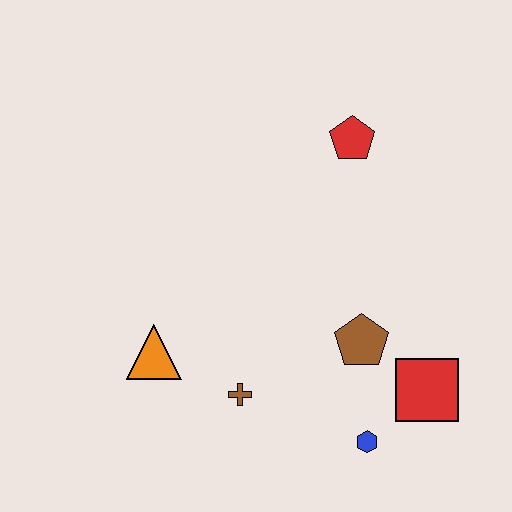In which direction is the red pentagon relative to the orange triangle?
The red pentagon is above the orange triangle.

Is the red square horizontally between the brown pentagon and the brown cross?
No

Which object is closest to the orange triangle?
The brown cross is closest to the orange triangle.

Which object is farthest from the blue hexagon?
The red pentagon is farthest from the blue hexagon.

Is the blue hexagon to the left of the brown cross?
No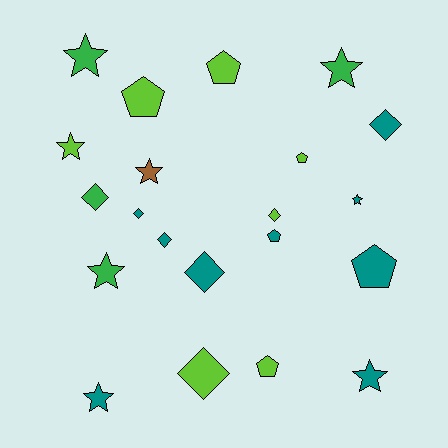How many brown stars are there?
There is 1 brown star.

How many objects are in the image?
There are 21 objects.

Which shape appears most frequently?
Star, with 8 objects.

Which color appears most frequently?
Teal, with 9 objects.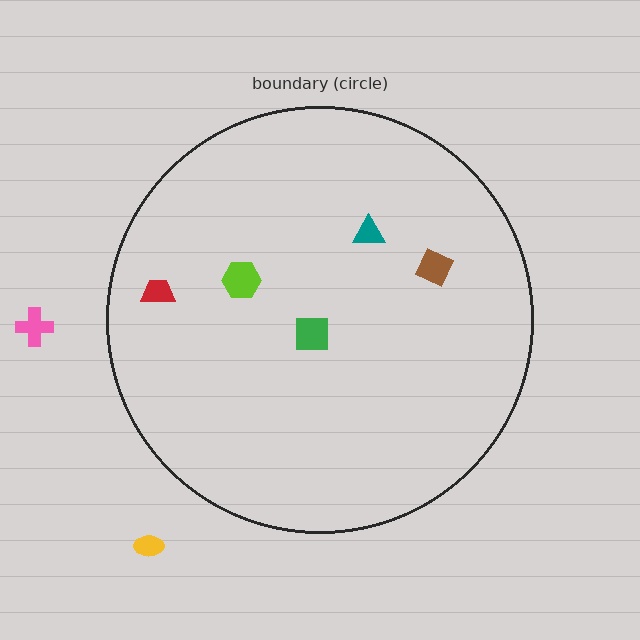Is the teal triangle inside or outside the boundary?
Inside.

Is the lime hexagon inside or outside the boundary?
Inside.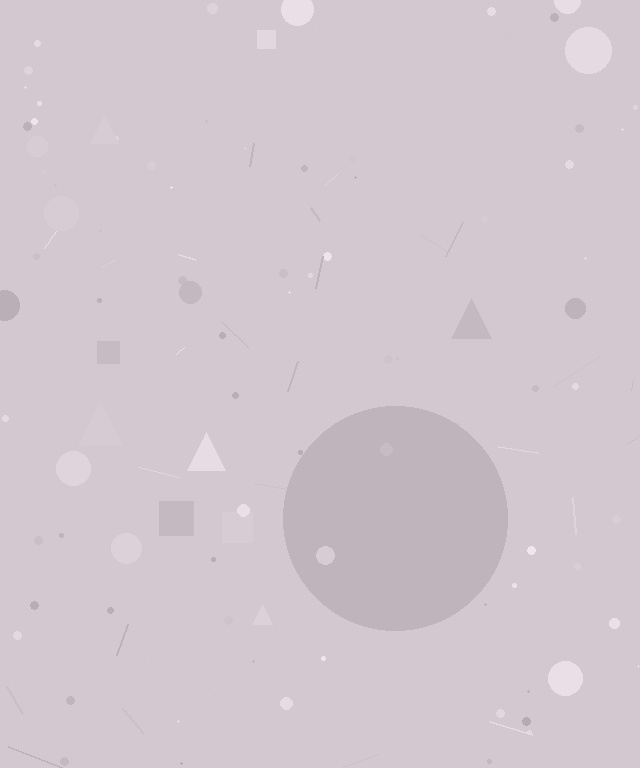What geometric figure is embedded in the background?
A circle is embedded in the background.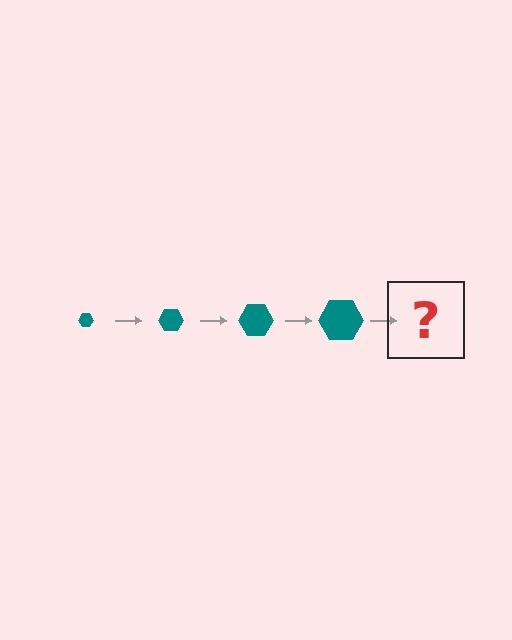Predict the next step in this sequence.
The next step is a teal hexagon, larger than the previous one.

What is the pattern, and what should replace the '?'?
The pattern is that the hexagon gets progressively larger each step. The '?' should be a teal hexagon, larger than the previous one.